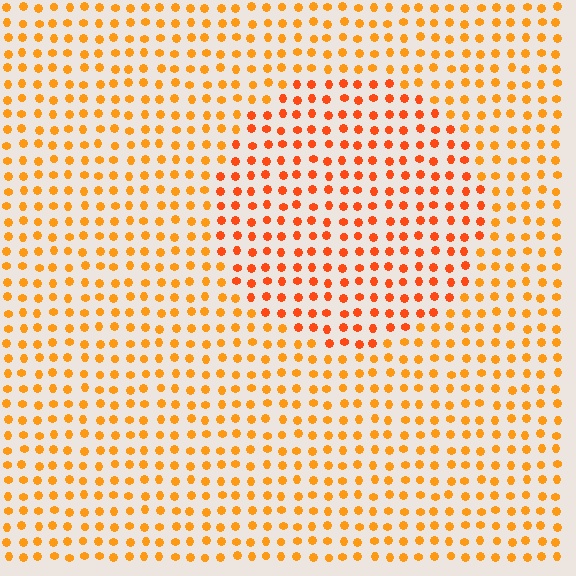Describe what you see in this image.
The image is filled with small orange elements in a uniform arrangement. A circle-shaped region is visible where the elements are tinted to a slightly different hue, forming a subtle color boundary.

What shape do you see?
I see a circle.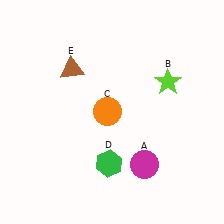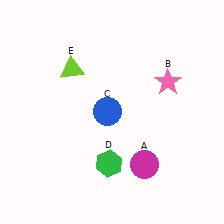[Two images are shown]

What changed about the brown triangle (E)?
In Image 1, E is brown. In Image 2, it changed to lime.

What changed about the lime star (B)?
In Image 1, B is lime. In Image 2, it changed to pink.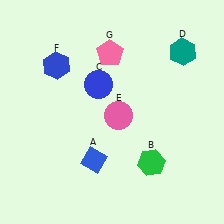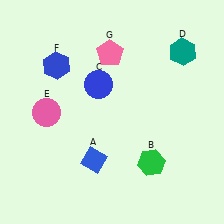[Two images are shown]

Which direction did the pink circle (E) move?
The pink circle (E) moved left.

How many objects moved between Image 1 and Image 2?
1 object moved between the two images.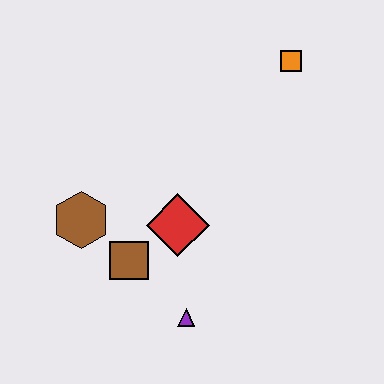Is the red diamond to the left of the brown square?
No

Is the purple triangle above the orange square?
No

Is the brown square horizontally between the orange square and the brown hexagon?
Yes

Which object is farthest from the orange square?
The purple triangle is farthest from the orange square.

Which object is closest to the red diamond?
The brown square is closest to the red diamond.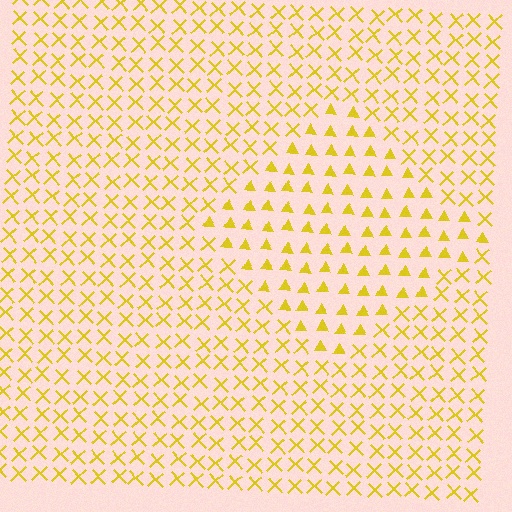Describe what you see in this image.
The image is filled with small yellow elements arranged in a uniform grid. A diamond-shaped region contains triangles, while the surrounding area contains X marks. The boundary is defined purely by the change in element shape.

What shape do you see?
I see a diamond.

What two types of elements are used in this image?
The image uses triangles inside the diamond region and X marks outside it.